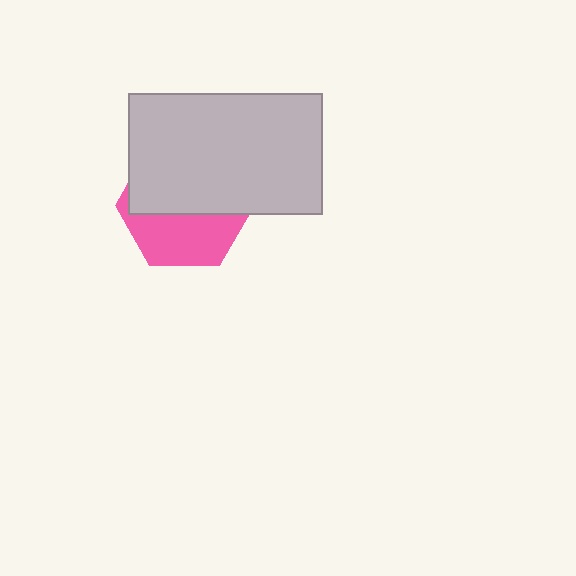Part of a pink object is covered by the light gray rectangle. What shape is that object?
It is a hexagon.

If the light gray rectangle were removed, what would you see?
You would see the complete pink hexagon.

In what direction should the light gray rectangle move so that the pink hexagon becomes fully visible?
The light gray rectangle should move up. That is the shortest direction to clear the overlap and leave the pink hexagon fully visible.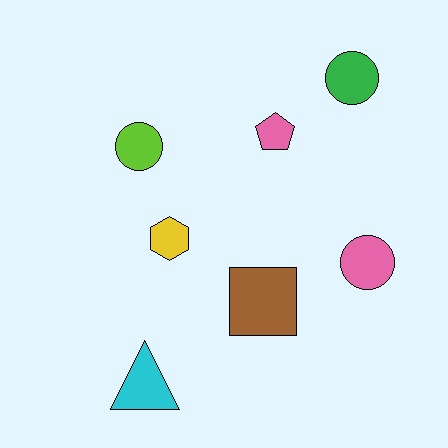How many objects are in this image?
There are 7 objects.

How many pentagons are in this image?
There is 1 pentagon.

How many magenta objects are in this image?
There are no magenta objects.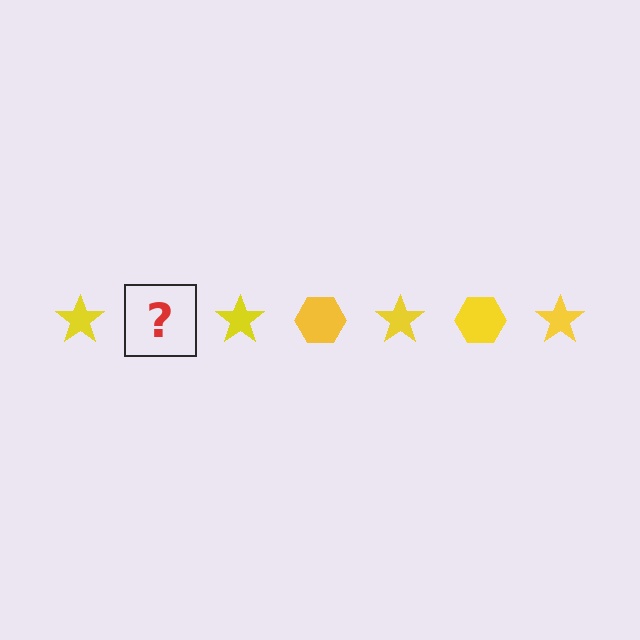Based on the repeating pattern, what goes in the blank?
The blank should be a yellow hexagon.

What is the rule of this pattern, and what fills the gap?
The rule is that the pattern cycles through star, hexagon shapes in yellow. The gap should be filled with a yellow hexagon.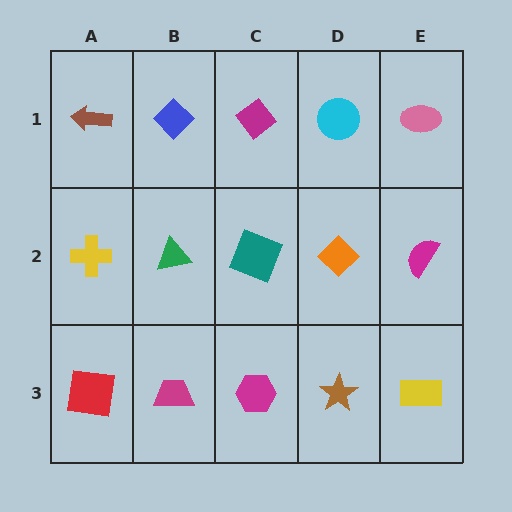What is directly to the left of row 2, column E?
An orange diamond.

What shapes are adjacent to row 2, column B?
A blue diamond (row 1, column B), a magenta trapezoid (row 3, column B), a yellow cross (row 2, column A), a teal square (row 2, column C).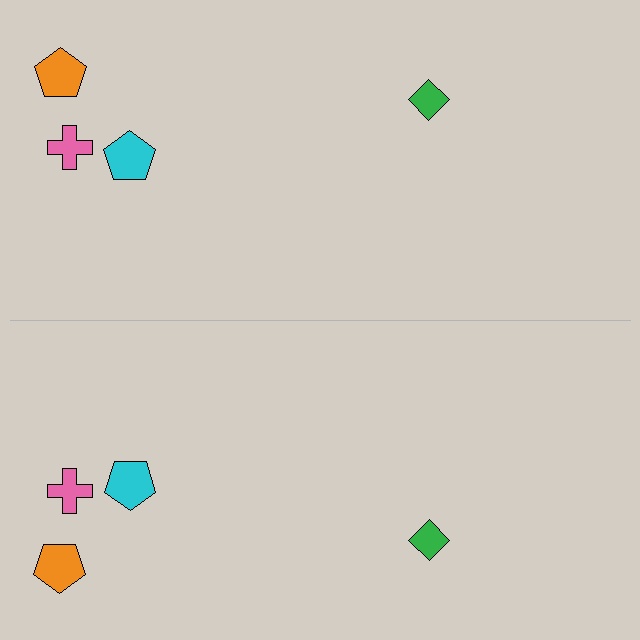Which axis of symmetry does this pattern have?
The pattern has a horizontal axis of symmetry running through the center of the image.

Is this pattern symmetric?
Yes, this pattern has bilateral (reflection) symmetry.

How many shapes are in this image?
There are 8 shapes in this image.